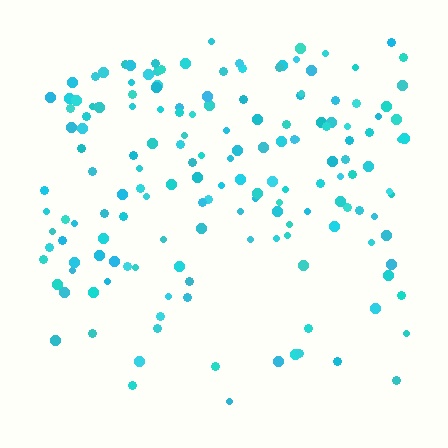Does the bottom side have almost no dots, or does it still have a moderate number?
Still a moderate number, just noticeably fewer than the top.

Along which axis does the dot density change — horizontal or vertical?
Vertical.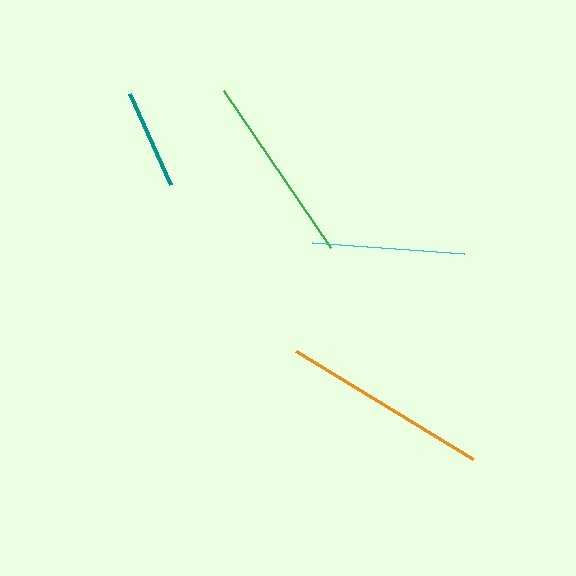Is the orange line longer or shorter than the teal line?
The orange line is longer than the teal line.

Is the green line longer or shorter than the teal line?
The green line is longer than the teal line.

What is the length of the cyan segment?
The cyan segment is approximately 153 pixels long.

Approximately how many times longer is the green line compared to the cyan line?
The green line is approximately 1.2 times the length of the cyan line.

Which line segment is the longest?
The orange line is the longest at approximately 207 pixels.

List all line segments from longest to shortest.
From longest to shortest: orange, green, cyan, teal.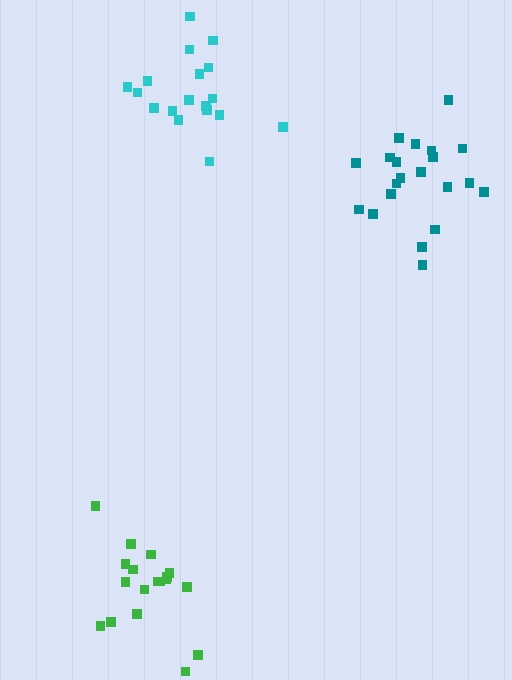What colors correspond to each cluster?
The clusters are colored: teal, cyan, green.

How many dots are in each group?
Group 1: 21 dots, Group 2: 18 dots, Group 3: 18 dots (57 total).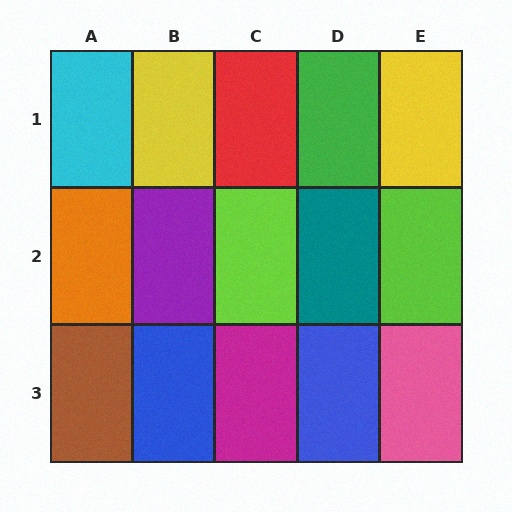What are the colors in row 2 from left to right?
Orange, purple, lime, teal, lime.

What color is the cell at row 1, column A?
Cyan.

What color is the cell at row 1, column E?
Yellow.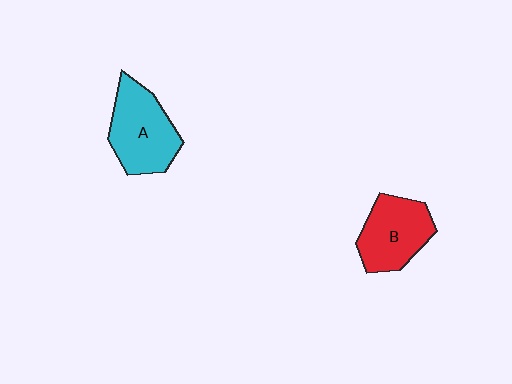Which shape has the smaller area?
Shape B (red).